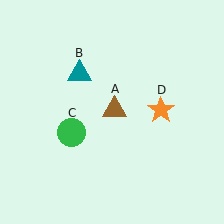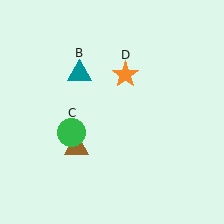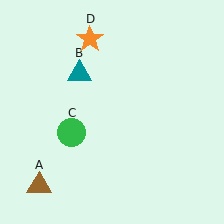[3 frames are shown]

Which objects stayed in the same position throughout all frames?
Teal triangle (object B) and green circle (object C) remained stationary.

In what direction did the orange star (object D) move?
The orange star (object D) moved up and to the left.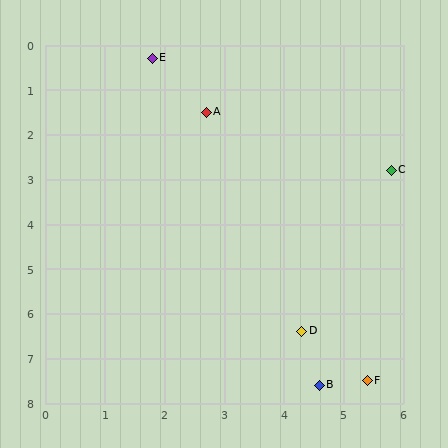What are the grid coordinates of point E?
Point E is at approximately (1.8, 0.3).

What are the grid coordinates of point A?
Point A is at approximately (2.7, 1.5).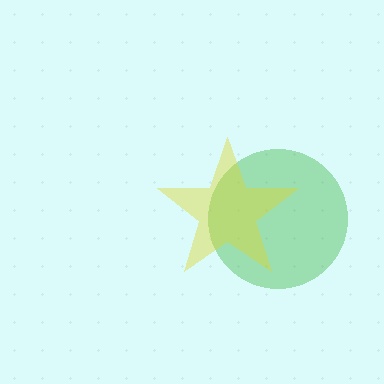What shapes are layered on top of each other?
The layered shapes are: a green circle, a yellow star.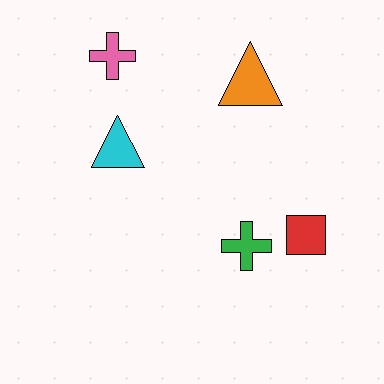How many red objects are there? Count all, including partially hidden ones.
There is 1 red object.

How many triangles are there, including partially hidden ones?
There are 2 triangles.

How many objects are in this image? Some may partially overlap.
There are 5 objects.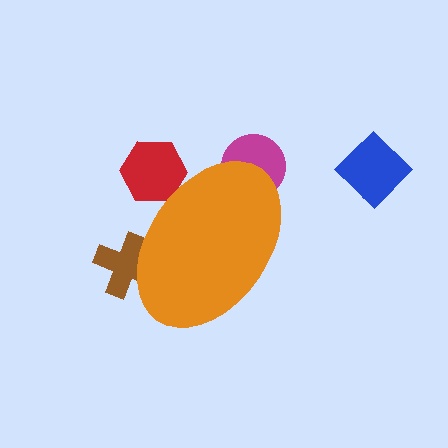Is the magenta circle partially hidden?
Yes, the magenta circle is partially hidden behind the orange ellipse.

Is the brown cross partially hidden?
Yes, the brown cross is partially hidden behind the orange ellipse.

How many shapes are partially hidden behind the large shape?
3 shapes are partially hidden.